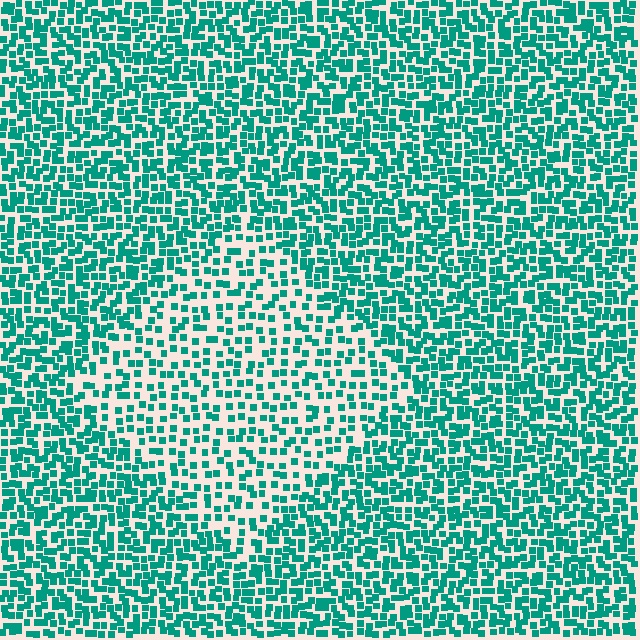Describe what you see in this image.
The image contains small teal elements arranged at two different densities. A diamond-shaped region is visible where the elements are less densely packed than the surrounding area.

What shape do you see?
I see a diamond.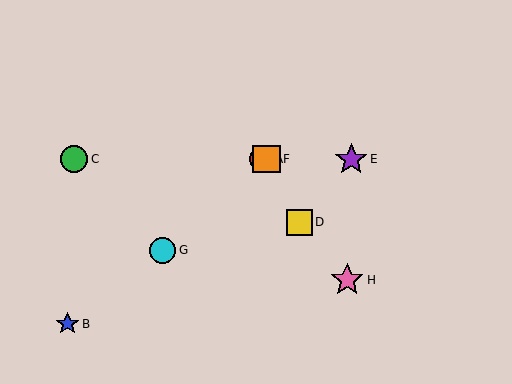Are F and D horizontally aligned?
No, F is at y≈159 and D is at y≈222.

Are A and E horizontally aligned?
Yes, both are at y≈159.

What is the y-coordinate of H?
Object H is at y≈280.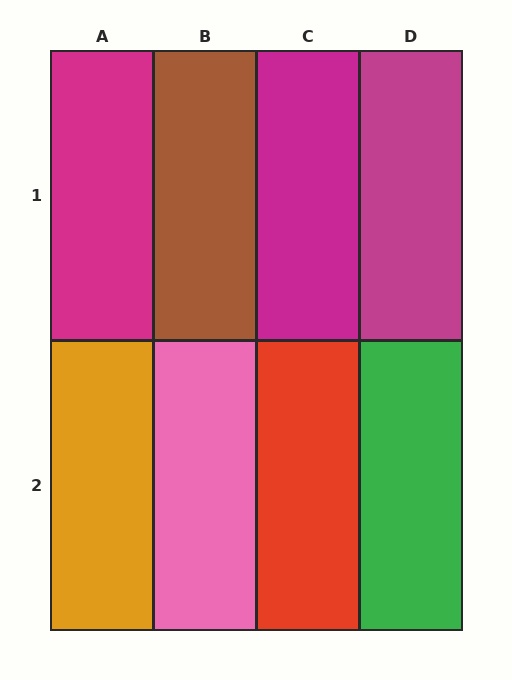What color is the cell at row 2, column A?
Orange.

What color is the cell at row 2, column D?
Green.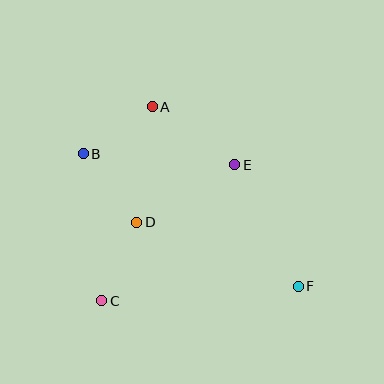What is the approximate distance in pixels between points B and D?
The distance between B and D is approximately 87 pixels.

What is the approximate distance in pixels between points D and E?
The distance between D and E is approximately 113 pixels.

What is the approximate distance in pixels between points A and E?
The distance between A and E is approximately 101 pixels.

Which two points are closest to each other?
Points A and B are closest to each other.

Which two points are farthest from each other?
Points B and F are farthest from each other.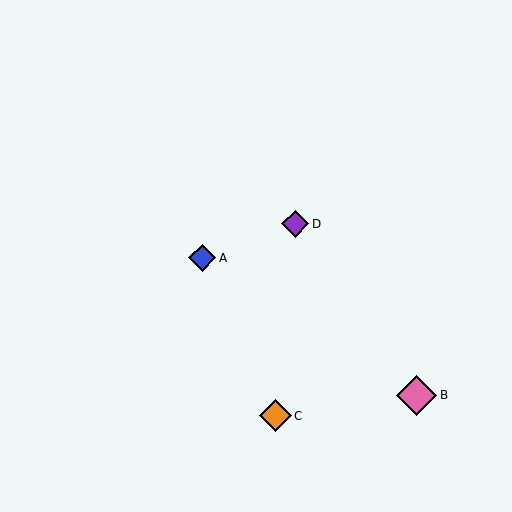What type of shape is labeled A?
Shape A is a blue diamond.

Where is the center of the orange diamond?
The center of the orange diamond is at (275, 416).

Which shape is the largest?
The pink diamond (labeled B) is the largest.